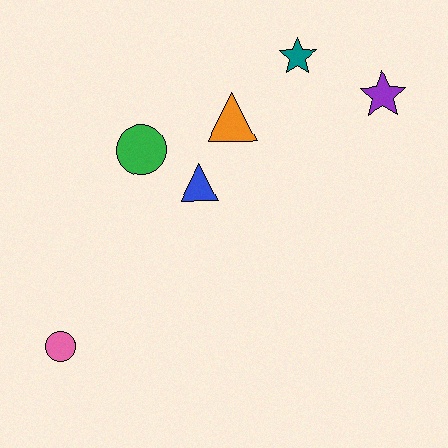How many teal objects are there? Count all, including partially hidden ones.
There is 1 teal object.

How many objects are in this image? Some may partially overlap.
There are 6 objects.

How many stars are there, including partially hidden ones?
There are 2 stars.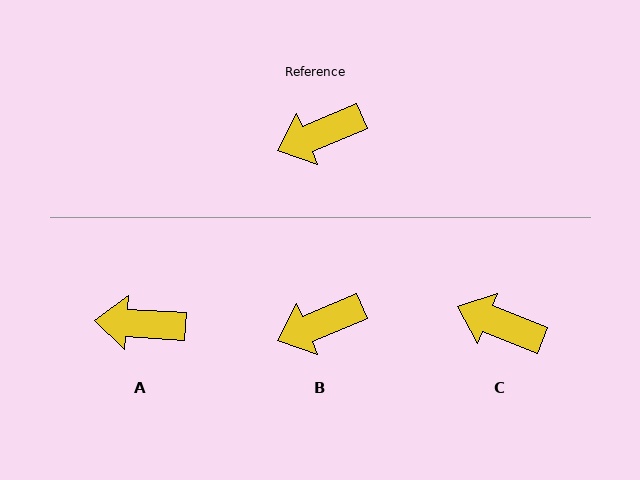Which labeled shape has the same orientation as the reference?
B.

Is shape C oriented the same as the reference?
No, it is off by about 44 degrees.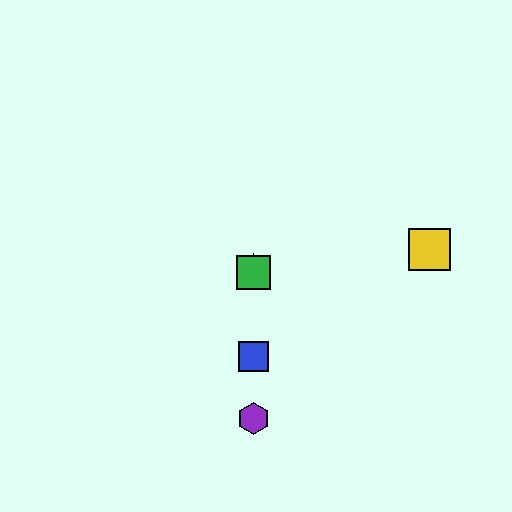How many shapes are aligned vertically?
4 shapes (the red star, the blue square, the green square, the purple hexagon) are aligned vertically.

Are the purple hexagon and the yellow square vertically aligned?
No, the purple hexagon is at x≈253 and the yellow square is at x≈429.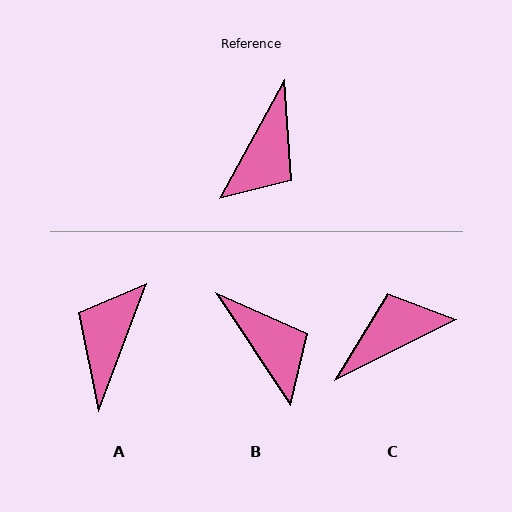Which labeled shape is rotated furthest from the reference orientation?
A, about 172 degrees away.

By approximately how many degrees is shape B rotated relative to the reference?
Approximately 62 degrees counter-clockwise.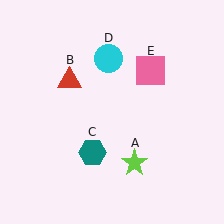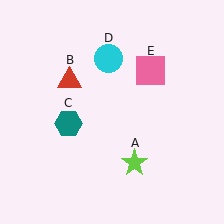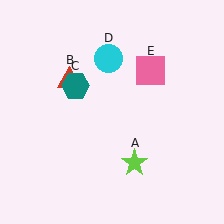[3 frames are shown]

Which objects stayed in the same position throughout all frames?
Lime star (object A) and red triangle (object B) and cyan circle (object D) and pink square (object E) remained stationary.